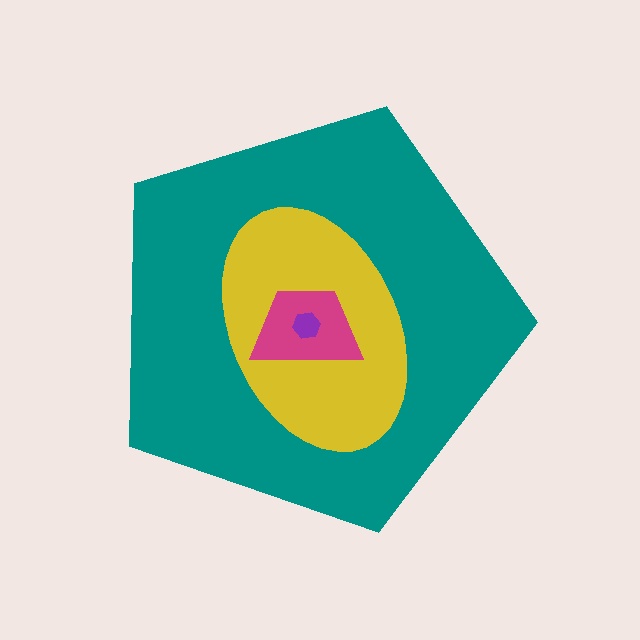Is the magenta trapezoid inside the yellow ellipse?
Yes.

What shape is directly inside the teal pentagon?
The yellow ellipse.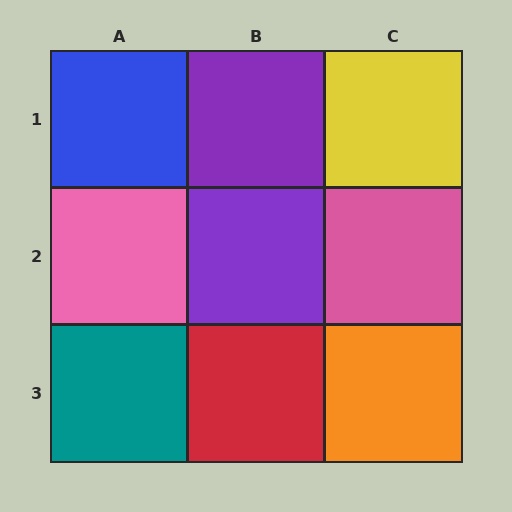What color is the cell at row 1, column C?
Yellow.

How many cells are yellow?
1 cell is yellow.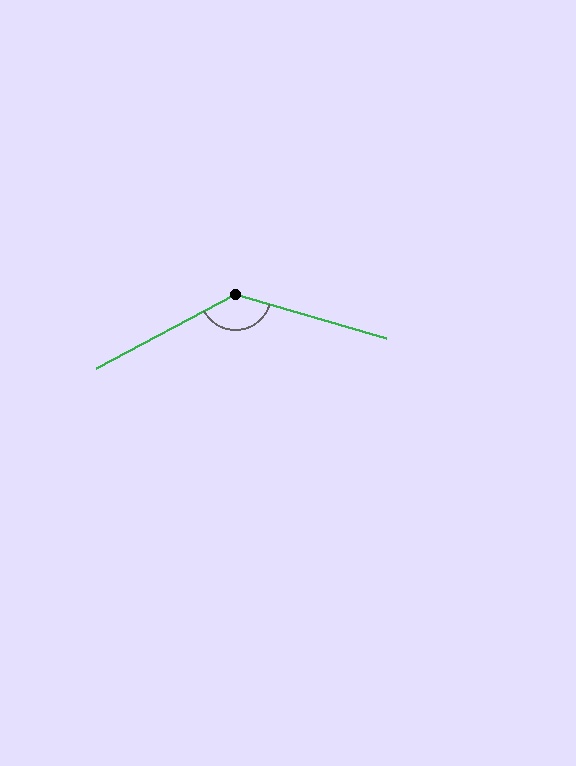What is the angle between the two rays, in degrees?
Approximately 136 degrees.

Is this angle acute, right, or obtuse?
It is obtuse.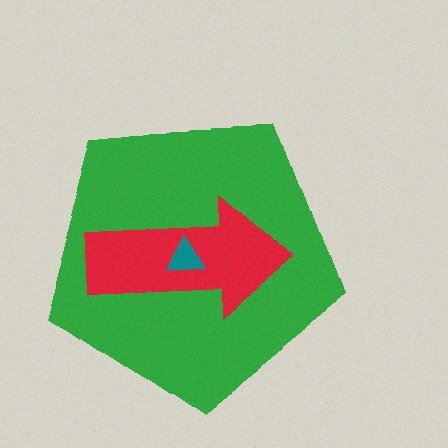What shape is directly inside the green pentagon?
The red arrow.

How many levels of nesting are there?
3.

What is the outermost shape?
The green pentagon.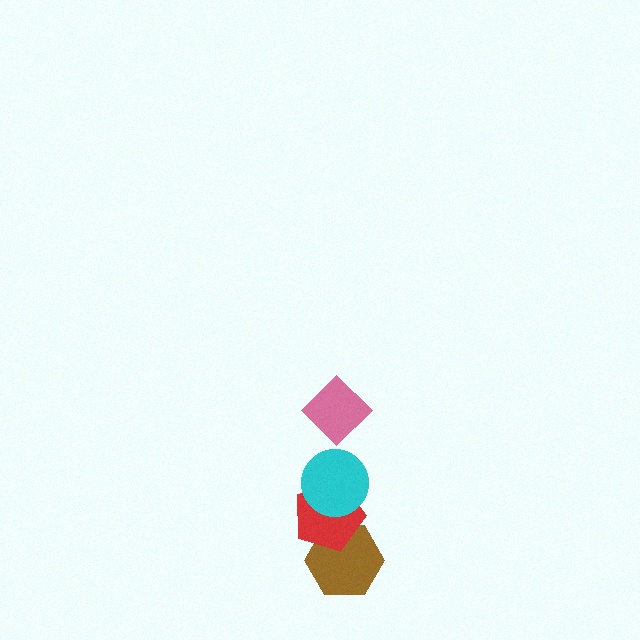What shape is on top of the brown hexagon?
The red pentagon is on top of the brown hexagon.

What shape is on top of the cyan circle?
The pink diamond is on top of the cyan circle.